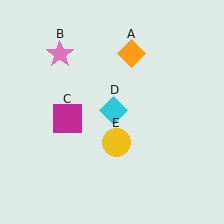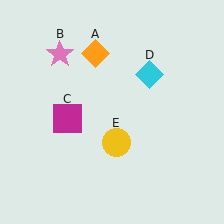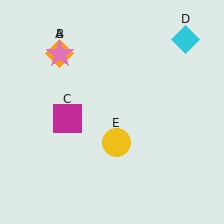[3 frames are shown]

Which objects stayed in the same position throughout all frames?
Pink star (object B) and magenta square (object C) and yellow circle (object E) remained stationary.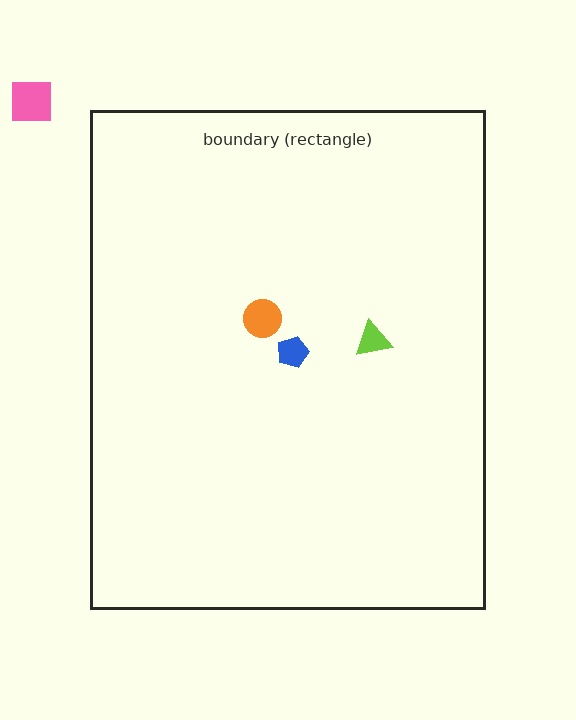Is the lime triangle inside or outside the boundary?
Inside.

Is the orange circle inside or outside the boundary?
Inside.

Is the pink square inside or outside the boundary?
Outside.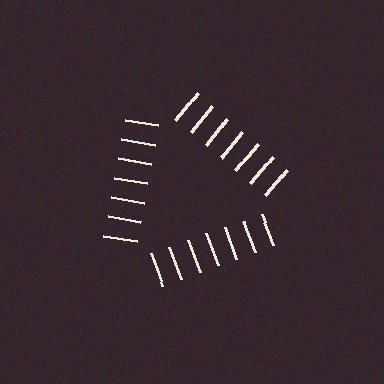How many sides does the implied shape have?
3 sides — the line-ends trace a triangle.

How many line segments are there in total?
21 — 7 along each of the 3 edges.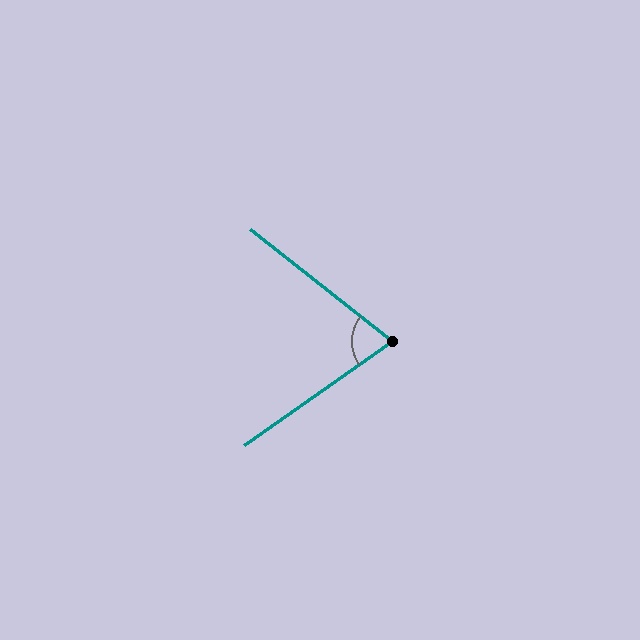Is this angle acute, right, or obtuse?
It is acute.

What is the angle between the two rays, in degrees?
Approximately 73 degrees.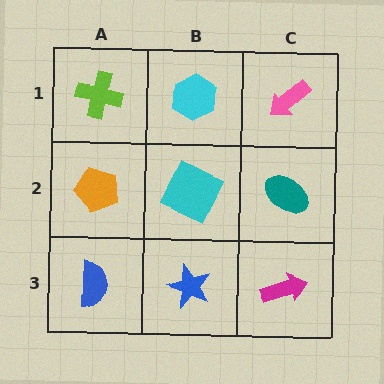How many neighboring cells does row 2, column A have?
3.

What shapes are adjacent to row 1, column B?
A cyan square (row 2, column B), a lime cross (row 1, column A), a pink arrow (row 1, column C).